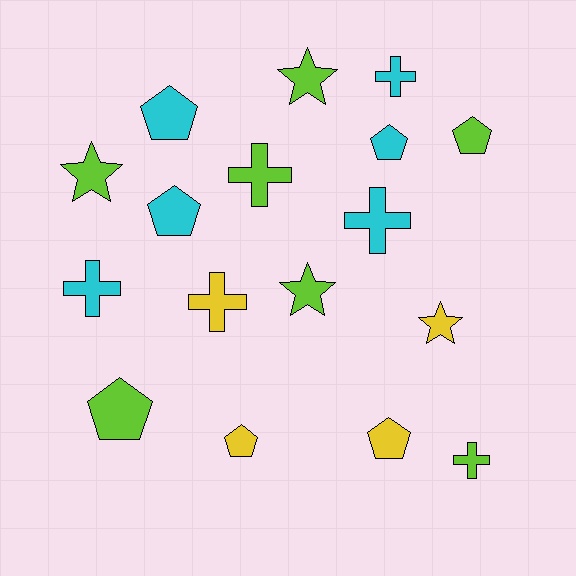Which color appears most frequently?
Lime, with 7 objects.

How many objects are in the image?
There are 17 objects.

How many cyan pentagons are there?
There are 3 cyan pentagons.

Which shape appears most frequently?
Pentagon, with 7 objects.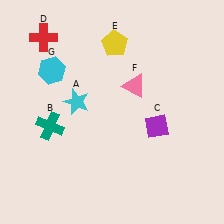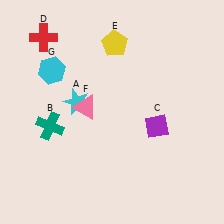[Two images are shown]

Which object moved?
The pink triangle (F) moved left.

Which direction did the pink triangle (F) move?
The pink triangle (F) moved left.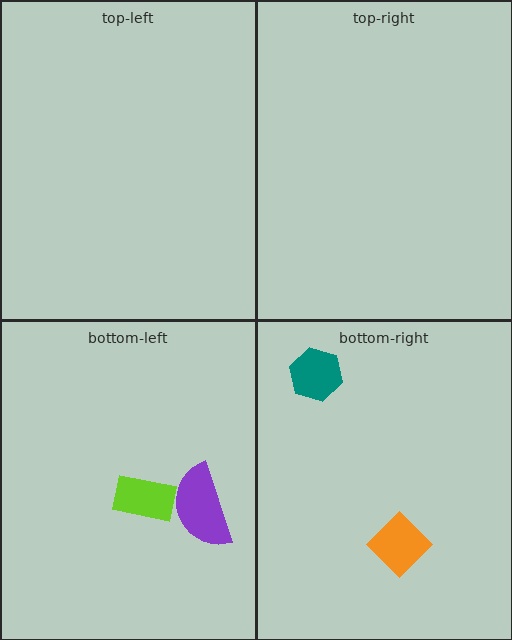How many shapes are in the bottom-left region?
2.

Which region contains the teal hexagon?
The bottom-right region.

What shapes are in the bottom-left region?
The lime rectangle, the purple semicircle.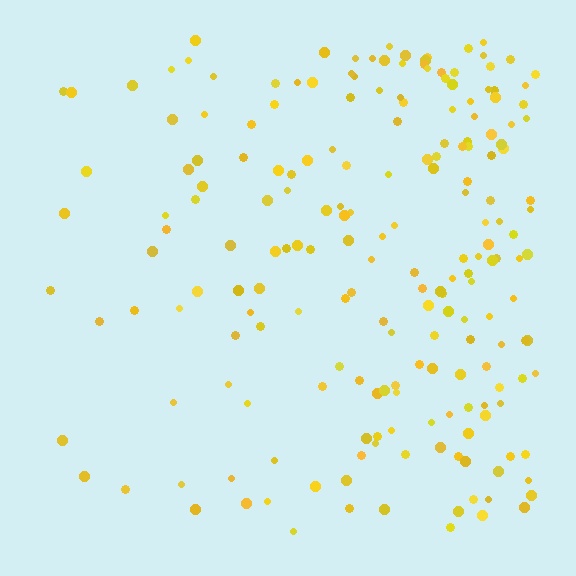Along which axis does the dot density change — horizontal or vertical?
Horizontal.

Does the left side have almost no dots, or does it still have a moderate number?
Still a moderate number, just noticeably fewer than the right.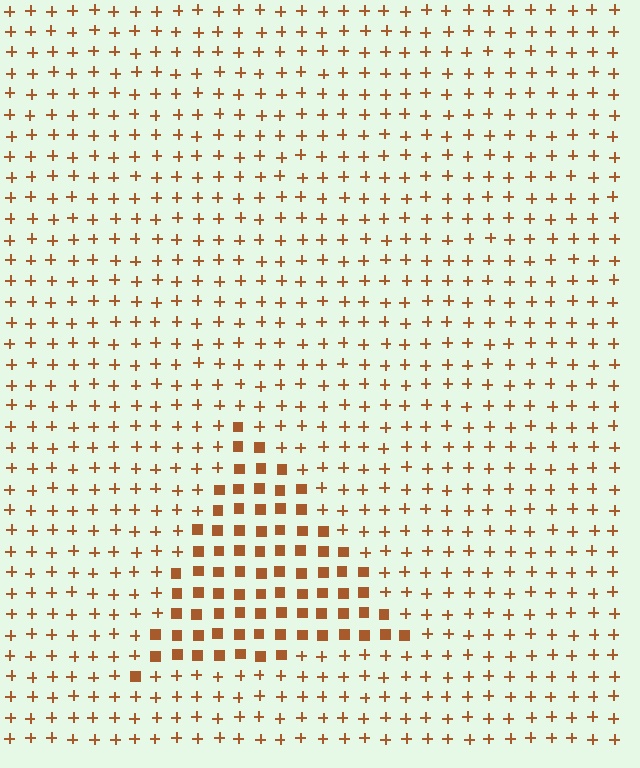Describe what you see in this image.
The image is filled with small brown elements arranged in a uniform grid. A triangle-shaped region contains squares, while the surrounding area contains plus signs. The boundary is defined purely by the change in element shape.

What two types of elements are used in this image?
The image uses squares inside the triangle region and plus signs outside it.